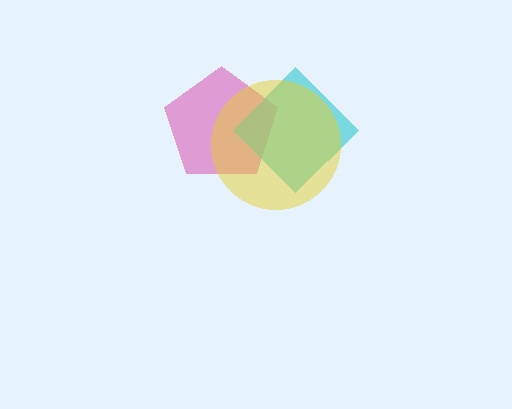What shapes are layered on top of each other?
The layered shapes are: a pink pentagon, a cyan diamond, a yellow circle.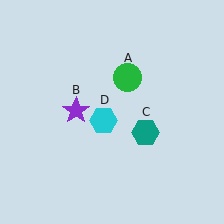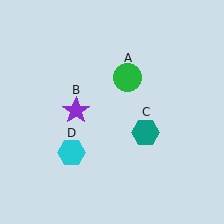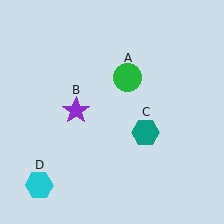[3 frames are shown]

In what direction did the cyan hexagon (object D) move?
The cyan hexagon (object D) moved down and to the left.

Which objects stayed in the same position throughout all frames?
Green circle (object A) and purple star (object B) and teal hexagon (object C) remained stationary.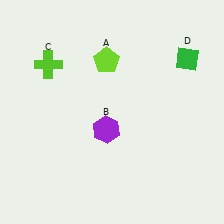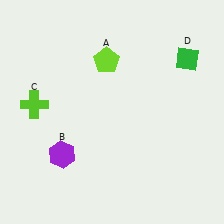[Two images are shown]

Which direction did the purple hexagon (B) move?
The purple hexagon (B) moved left.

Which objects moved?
The objects that moved are: the purple hexagon (B), the lime cross (C).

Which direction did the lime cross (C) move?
The lime cross (C) moved down.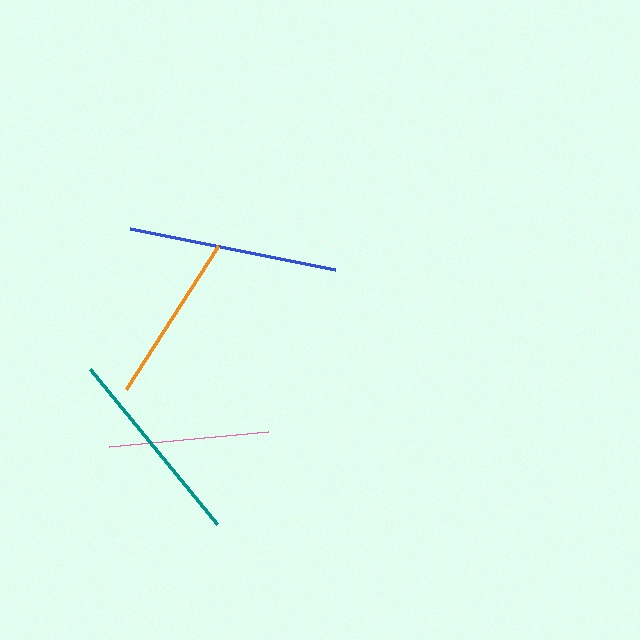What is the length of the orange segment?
The orange segment is approximately 169 pixels long.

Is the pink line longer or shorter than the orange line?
The orange line is longer than the pink line.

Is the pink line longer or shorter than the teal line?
The teal line is longer than the pink line.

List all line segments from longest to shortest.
From longest to shortest: blue, teal, orange, pink.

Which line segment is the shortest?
The pink line is the shortest at approximately 160 pixels.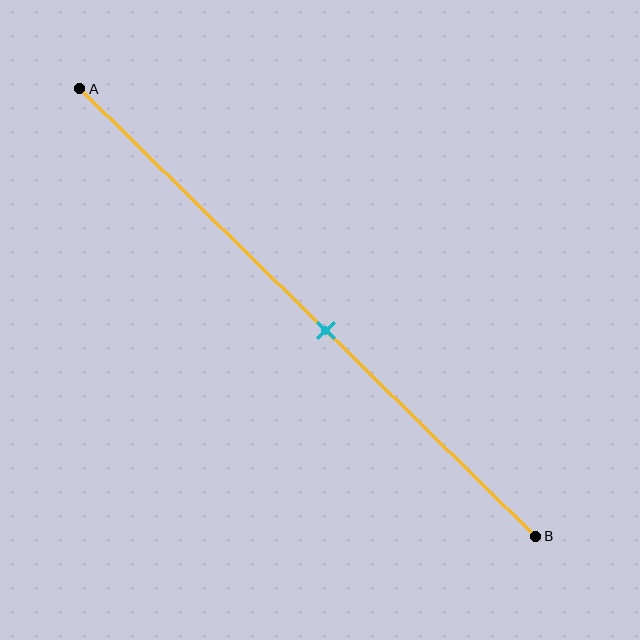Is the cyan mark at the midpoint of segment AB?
No, the mark is at about 55% from A, not at the 50% midpoint.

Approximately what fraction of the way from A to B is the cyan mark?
The cyan mark is approximately 55% of the way from A to B.